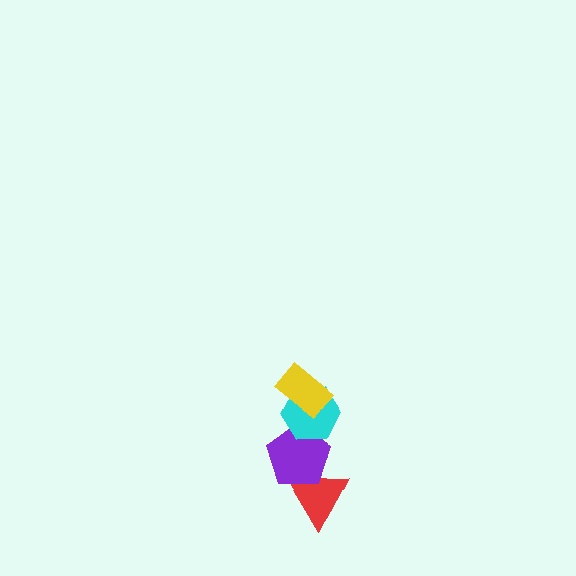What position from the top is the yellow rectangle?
The yellow rectangle is 1st from the top.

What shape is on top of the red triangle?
The purple pentagon is on top of the red triangle.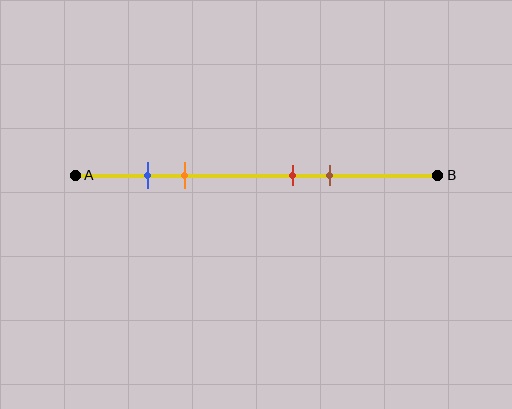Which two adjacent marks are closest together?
The blue and orange marks are the closest adjacent pair.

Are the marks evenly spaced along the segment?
No, the marks are not evenly spaced.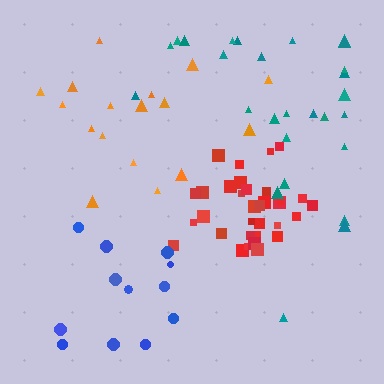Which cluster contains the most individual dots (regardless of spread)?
Red (33).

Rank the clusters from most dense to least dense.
red, teal, orange, blue.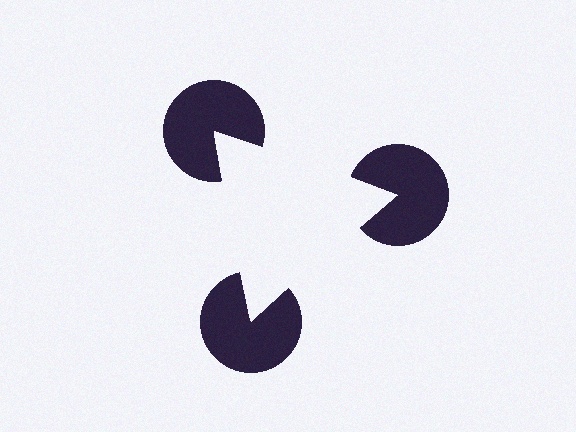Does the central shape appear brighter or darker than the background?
It typically appears slightly brighter than the background, even though no actual brightness change is drawn.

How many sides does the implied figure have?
3 sides.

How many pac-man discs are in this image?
There are 3 — one at each vertex of the illusory triangle.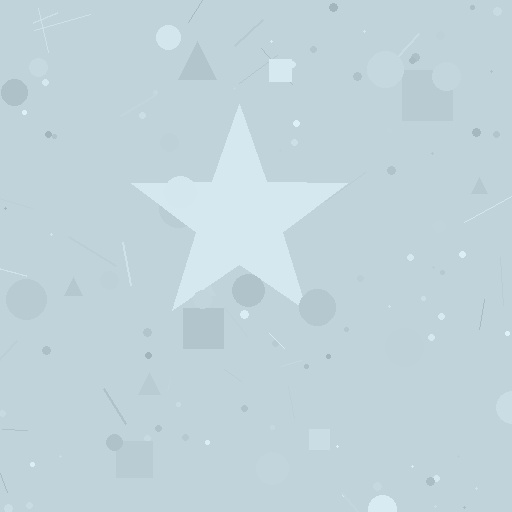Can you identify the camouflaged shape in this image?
The camouflaged shape is a star.